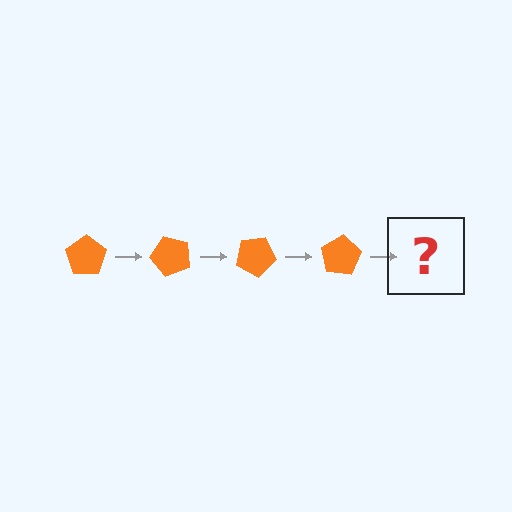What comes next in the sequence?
The next element should be an orange pentagon rotated 200 degrees.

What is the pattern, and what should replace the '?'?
The pattern is that the pentagon rotates 50 degrees each step. The '?' should be an orange pentagon rotated 200 degrees.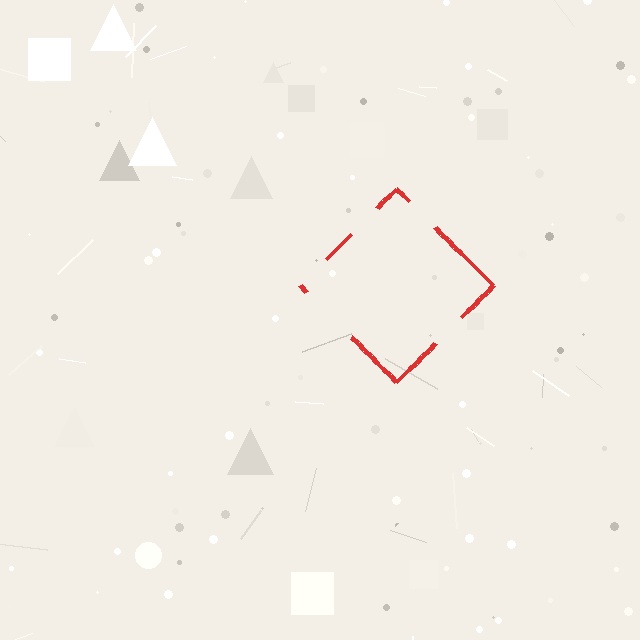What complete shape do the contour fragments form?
The contour fragments form a diamond.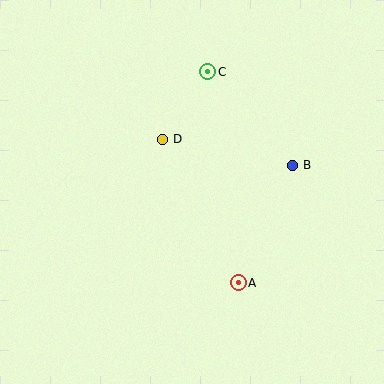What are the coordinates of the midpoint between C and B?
The midpoint between C and B is at (250, 118).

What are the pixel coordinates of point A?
Point A is at (238, 283).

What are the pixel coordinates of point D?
Point D is at (163, 139).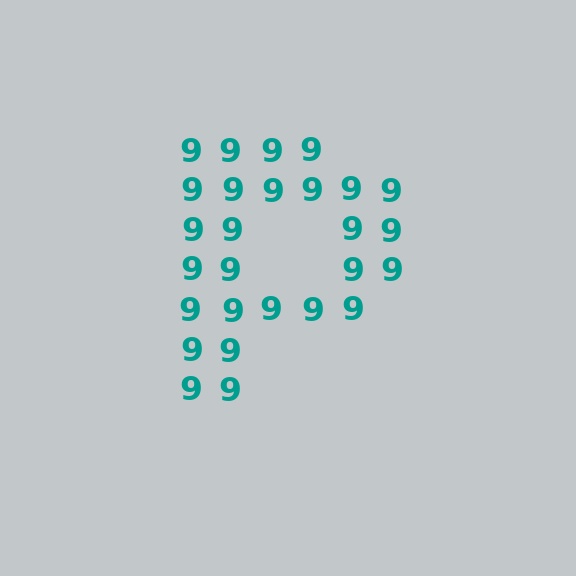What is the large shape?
The large shape is the letter P.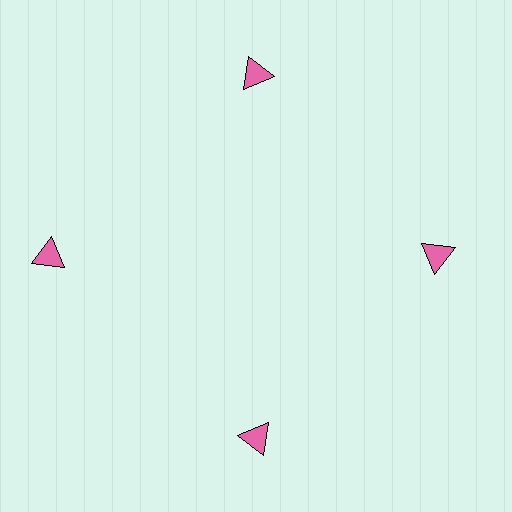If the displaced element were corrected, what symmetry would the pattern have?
It would have 4-fold rotational symmetry — the pattern would map onto itself every 90 degrees.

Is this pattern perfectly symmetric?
No. The 4 pink triangles are arranged in a ring, but one element near the 9 o'clock position is pushed outward from the center, breaking the 4-fold rotational symmetry.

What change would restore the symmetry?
The symmetry would be restored by moving it inward, back onto the ring so that all 4 triangles sit at equal angles and equal distance from the center.